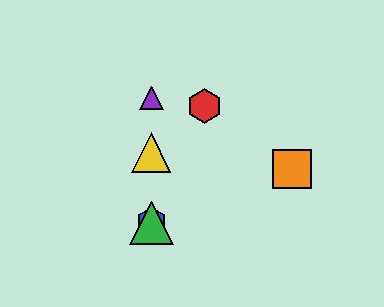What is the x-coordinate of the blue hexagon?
The blue hexagon is at x≈151.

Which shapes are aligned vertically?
The blue hexagon, the green triangle, the yellow triangle, the purple triangle are aligned vertically.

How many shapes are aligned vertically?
4 shapes (the blue hexagon, the green triangle, the yellow triangle, the purple triangle) are aligned vertically.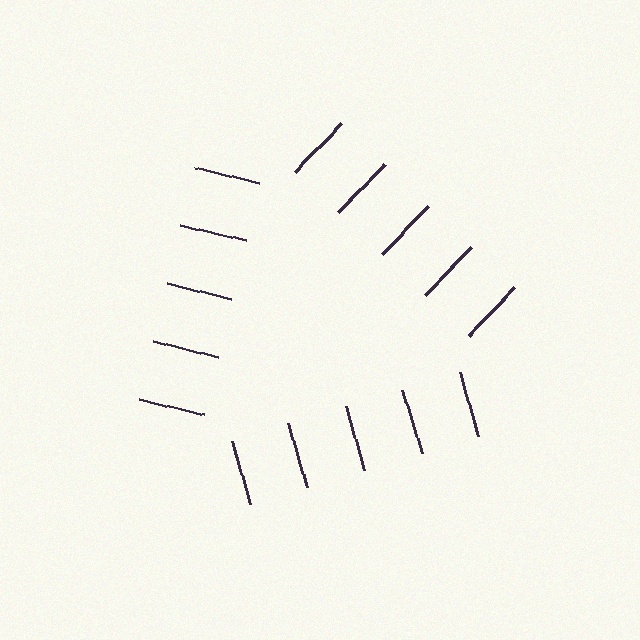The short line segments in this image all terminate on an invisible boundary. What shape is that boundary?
An illusory triangle — the line segments terminate on its edges but no continuous stroke is drawn.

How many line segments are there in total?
15 — 5 along each of the 3 edges.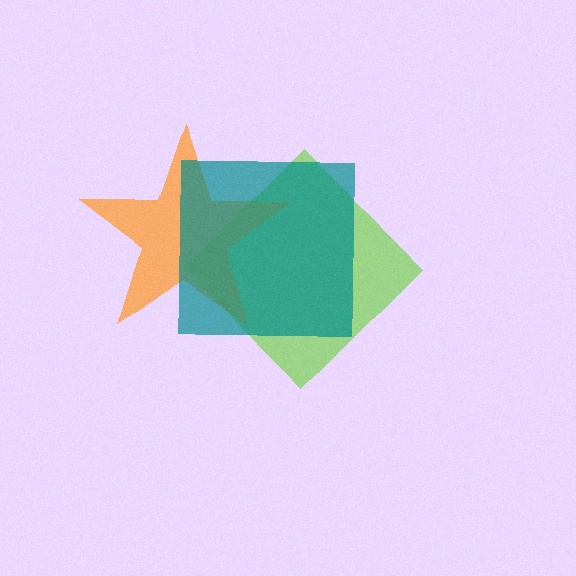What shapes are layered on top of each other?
The layered shapes are: a lime diamond, an orange star, a teal square.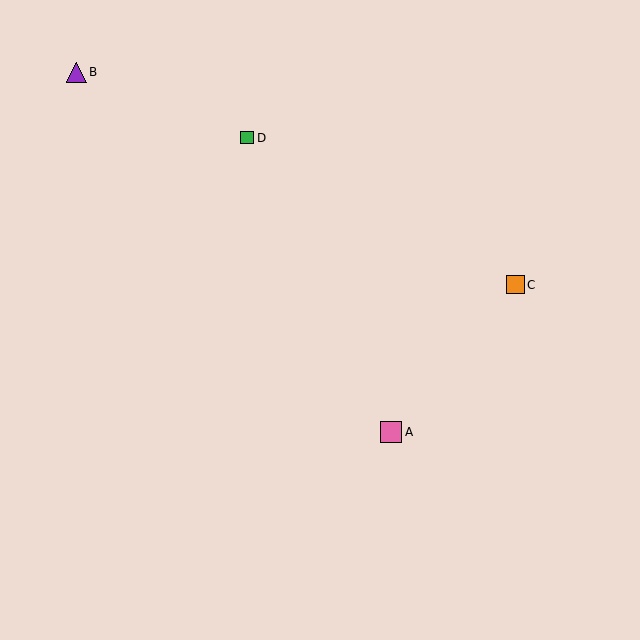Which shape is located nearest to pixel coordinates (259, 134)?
The green square (labeled D) at (247, 138) is nearest to that location.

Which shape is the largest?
The pink square (labeled A) is the largest.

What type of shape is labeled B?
Shape B is a purple triangle.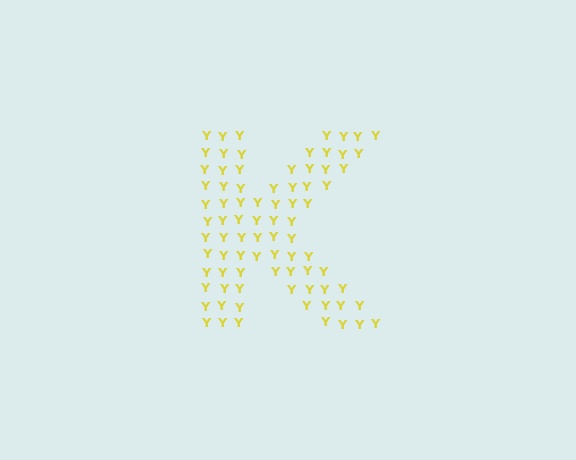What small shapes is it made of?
It is made of small letter Y's.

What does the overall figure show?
The overall figure shows the letter K.